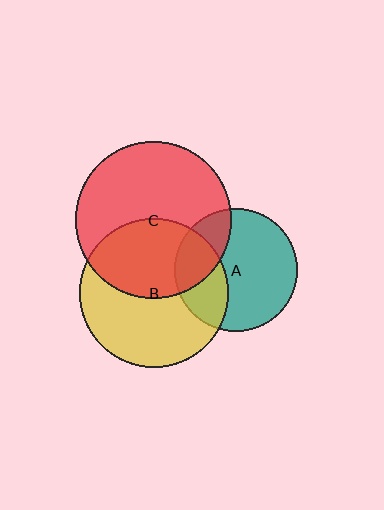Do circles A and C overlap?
Yes.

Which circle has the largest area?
Circle C (red).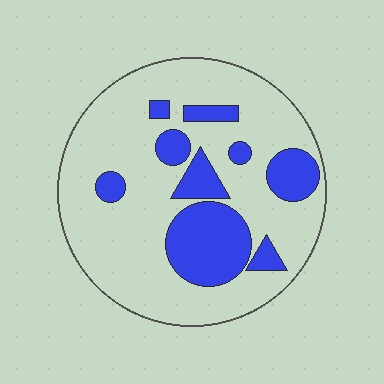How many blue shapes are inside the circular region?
9.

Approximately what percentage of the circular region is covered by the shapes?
Approximately 25%.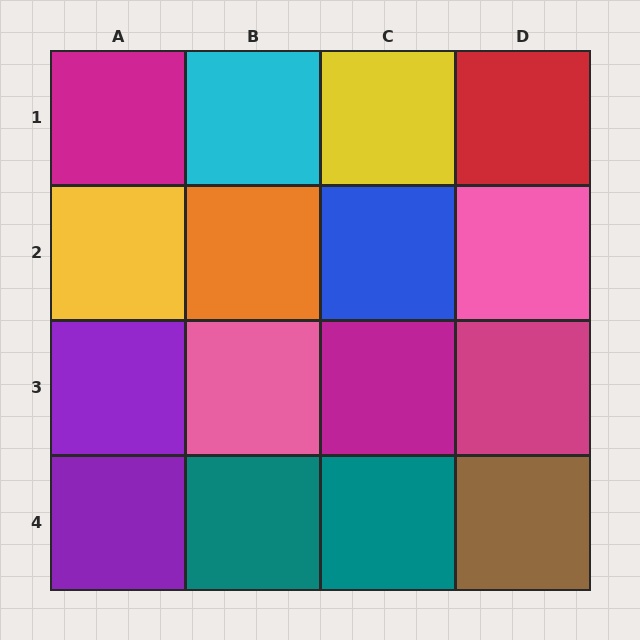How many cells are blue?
1 cell is blue.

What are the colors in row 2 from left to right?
Yellow, orange, blue, pink.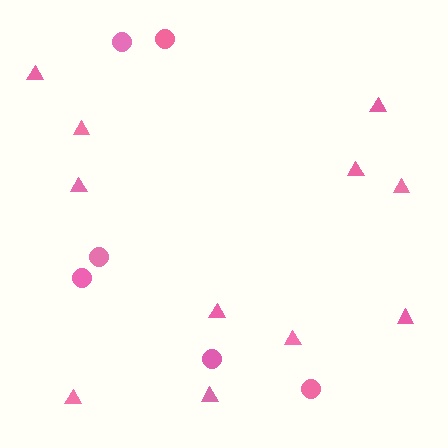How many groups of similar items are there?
There are 2 groups: one group of triangles (11) and one group of circles (6).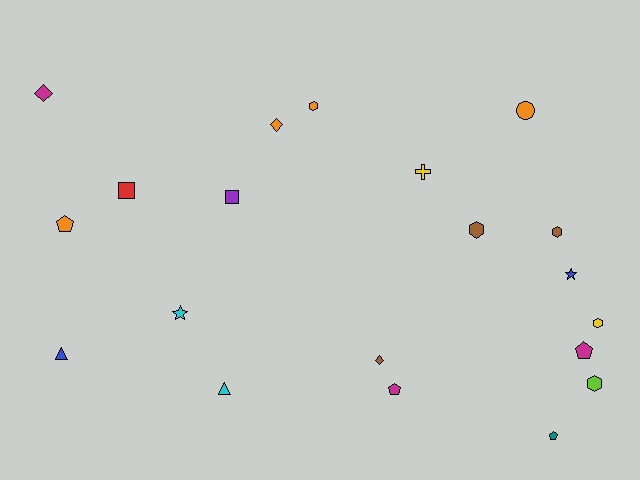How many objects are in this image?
There are 20 objects.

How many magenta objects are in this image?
There are 3 magenta objects.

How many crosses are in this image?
There is 1 cross.